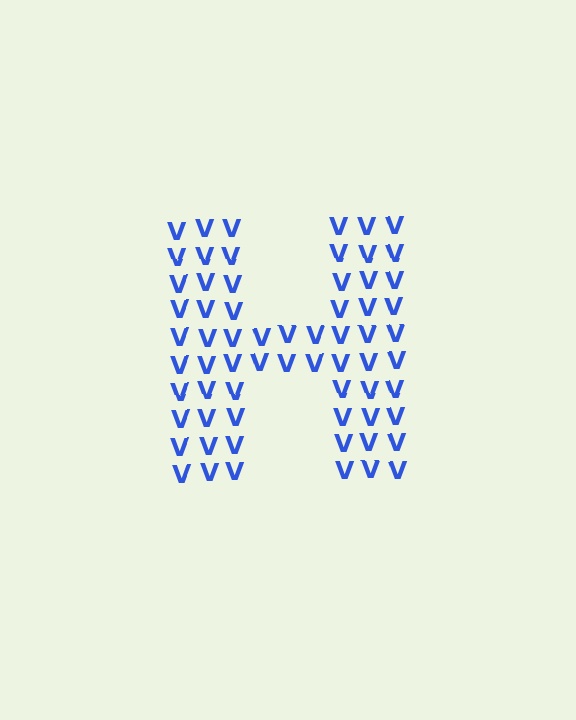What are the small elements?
The small elements are letter V's.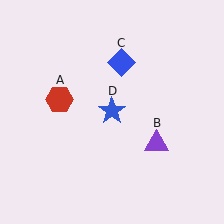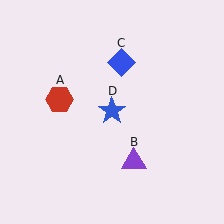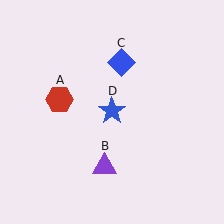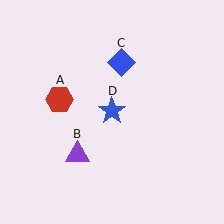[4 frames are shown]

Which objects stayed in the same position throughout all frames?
Red hexagon (object A) and blue diamond (object C) and blue star (object D) remained stationary.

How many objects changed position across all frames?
1 object changed position: purple triangle (object B).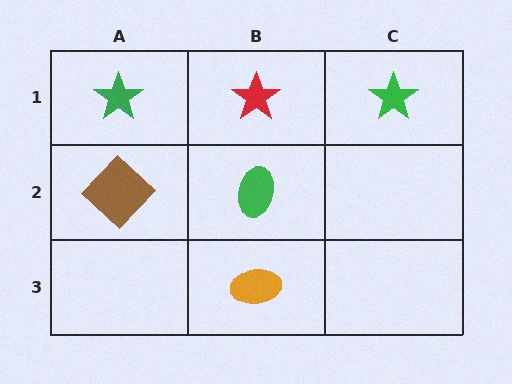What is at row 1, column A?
A green star.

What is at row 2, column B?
A green ellipse.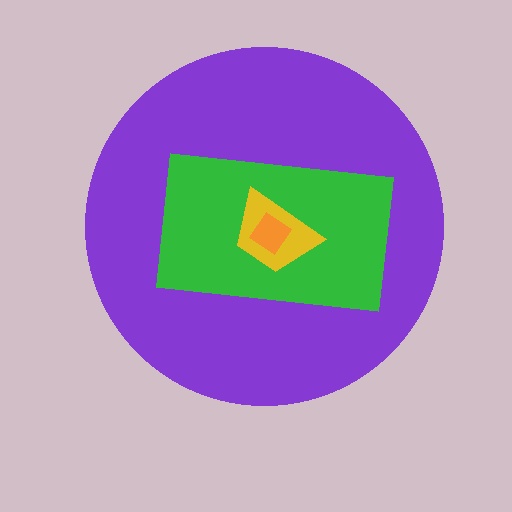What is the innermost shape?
The orange diamond.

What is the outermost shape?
The purple circle.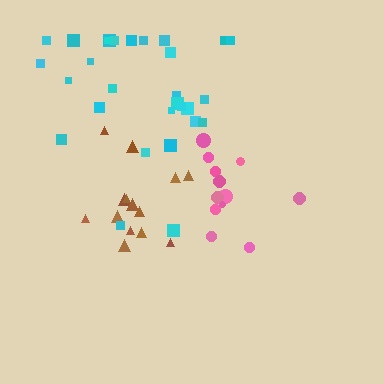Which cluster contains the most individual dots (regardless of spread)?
Cyan (29).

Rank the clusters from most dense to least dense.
pink, brown, cyan.